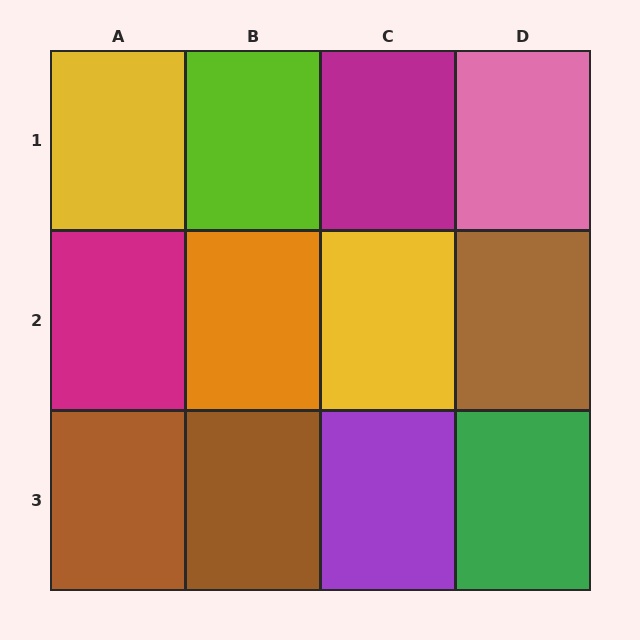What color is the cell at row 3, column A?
Brown.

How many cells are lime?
1 cell is lime.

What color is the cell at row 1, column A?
Yellow.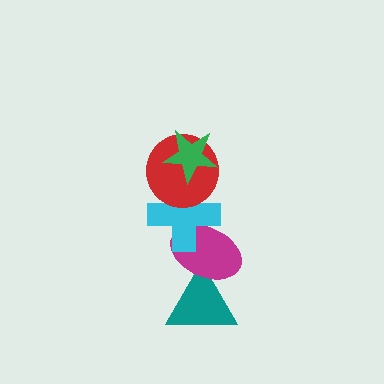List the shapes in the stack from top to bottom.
From top to bottom: the green star, the red circle, the cyan cross, the magenta ellipse, the teal triangle.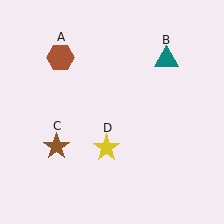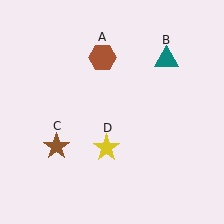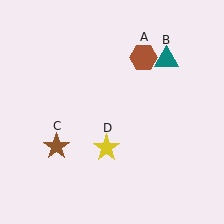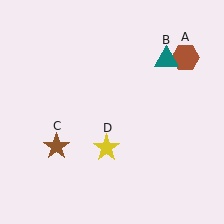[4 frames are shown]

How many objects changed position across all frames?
1 object changed position: brown hexagon (object A).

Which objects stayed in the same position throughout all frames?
Teal triangle (object B) and brown star (object C) and yellow star (object D) remained stationary.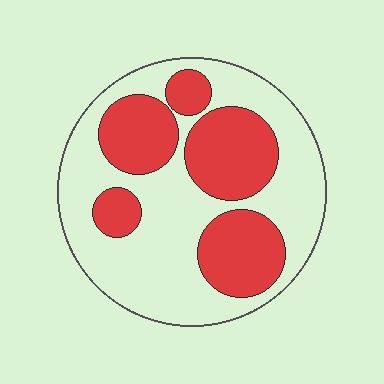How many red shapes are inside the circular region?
5.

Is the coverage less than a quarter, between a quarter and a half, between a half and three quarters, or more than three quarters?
Between a quarter and a half.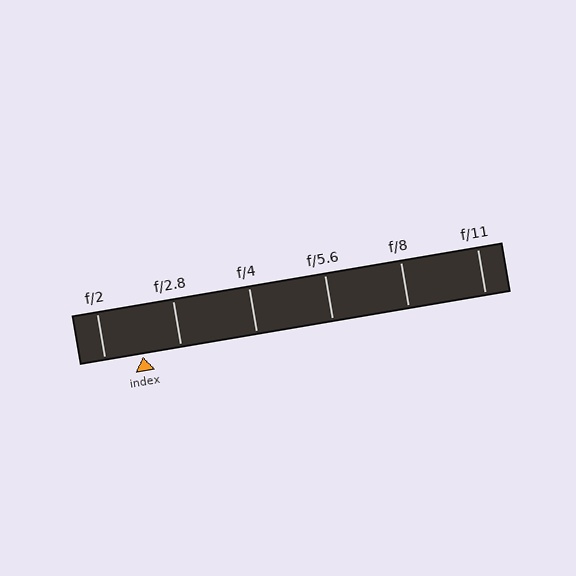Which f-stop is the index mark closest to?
The index mark is closest to f/2.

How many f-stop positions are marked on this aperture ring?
There are 6 f-stop positions marked.